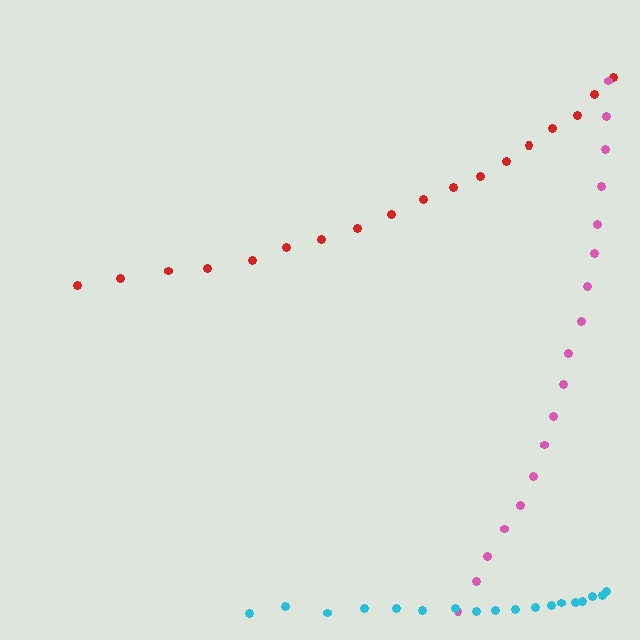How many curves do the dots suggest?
There are 3 distinct paths.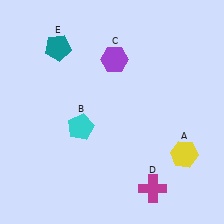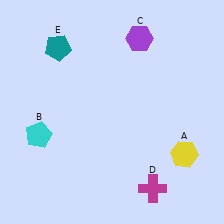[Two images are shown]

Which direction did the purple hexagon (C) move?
The purple hexagon (C) moved right.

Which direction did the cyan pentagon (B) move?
The cyan pentagon (B) moved left.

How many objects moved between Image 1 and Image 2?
2 objects moved between the two images.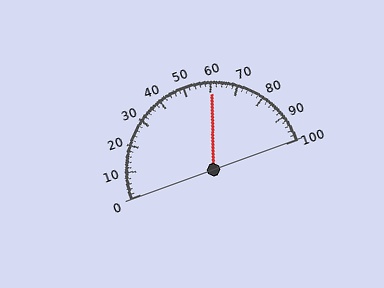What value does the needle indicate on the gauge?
The needle indicates approximately 60.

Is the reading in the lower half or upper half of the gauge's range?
The reading is in the upper half of the range (0 to 100).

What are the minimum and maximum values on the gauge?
The gauge ranges from 0 to 100.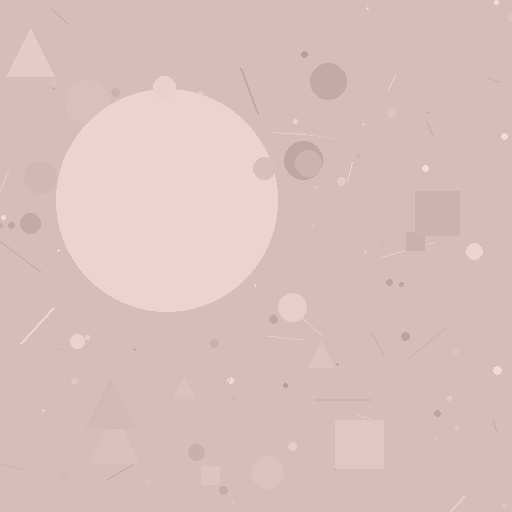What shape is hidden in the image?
A circle is hidden in the image.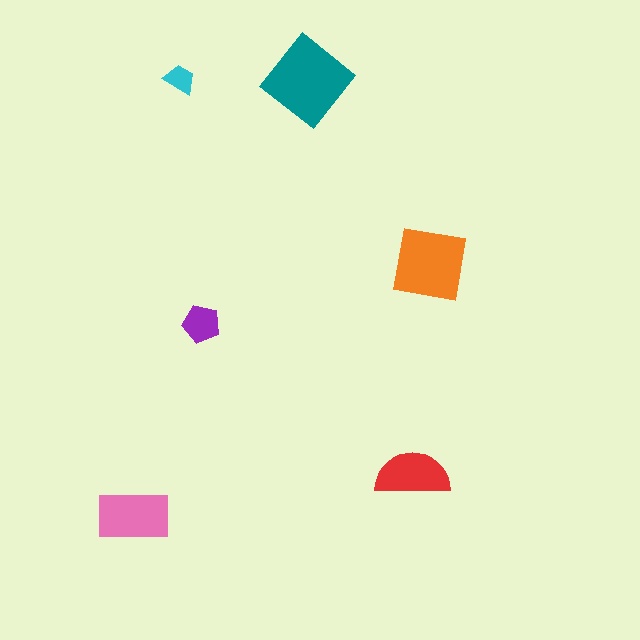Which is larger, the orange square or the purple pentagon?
The orange square.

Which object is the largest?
The teal diamond.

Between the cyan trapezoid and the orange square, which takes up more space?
The orange square.